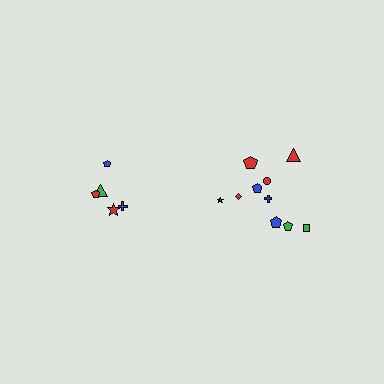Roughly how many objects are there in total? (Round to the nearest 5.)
Roughly 15 objects in total.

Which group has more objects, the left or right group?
The right group.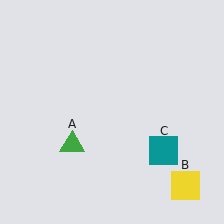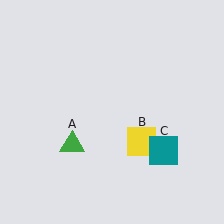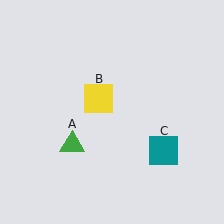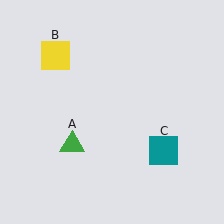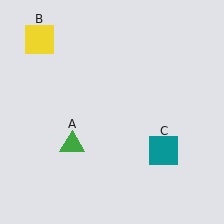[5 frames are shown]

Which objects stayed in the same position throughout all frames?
Green triangle (object A) and teal square (object C) remained stationary.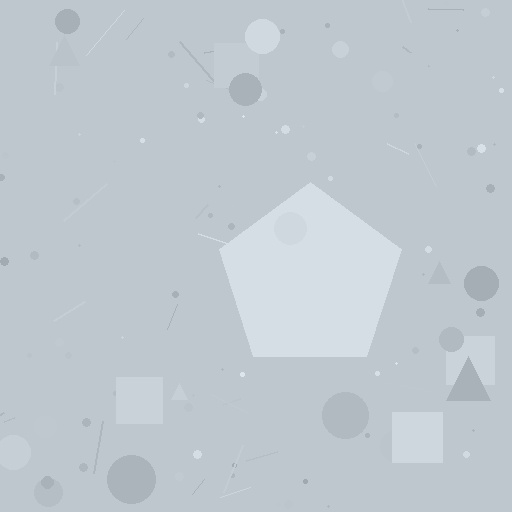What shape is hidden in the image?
A pentagon is hidden in the image.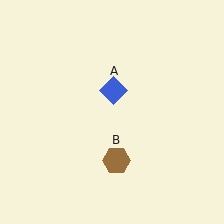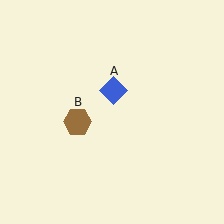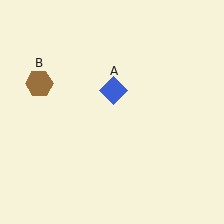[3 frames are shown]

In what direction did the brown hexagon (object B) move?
The brown hexagon (object B) moved up and to the left.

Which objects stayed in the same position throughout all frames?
Blue diamond (object A) remained stationary.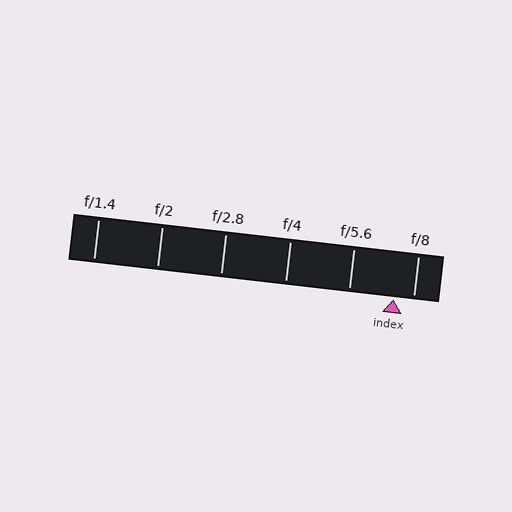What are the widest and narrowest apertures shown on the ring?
The widest aperture shown is f/1.4 and the narrowest is f/8.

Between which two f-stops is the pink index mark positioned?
The index mark is between f/5.6 and f/8.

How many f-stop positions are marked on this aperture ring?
There are 6 f-stop positions marked.